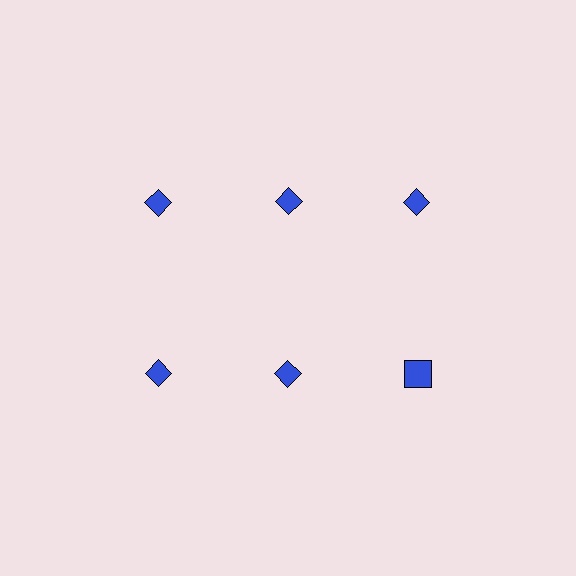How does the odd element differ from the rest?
It has a different shape: square instead of diamond.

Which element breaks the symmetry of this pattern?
The blue square in the second row, center column breaks the symmetry. All other shapes are blue diamonds.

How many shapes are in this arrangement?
There are 6 shapes arranged in a grid pattern.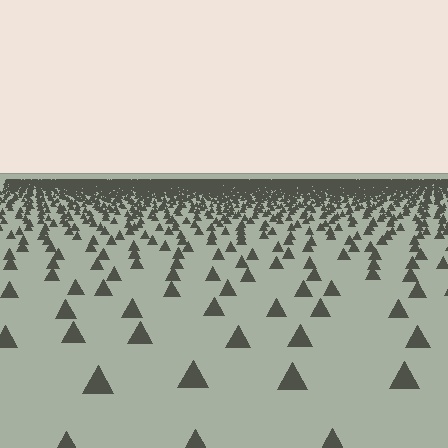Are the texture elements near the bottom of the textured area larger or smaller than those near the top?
Larger. Near the bottom, elements are closer to the viewer and appear at a bigger on-screen size.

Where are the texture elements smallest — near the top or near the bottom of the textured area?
Near the top.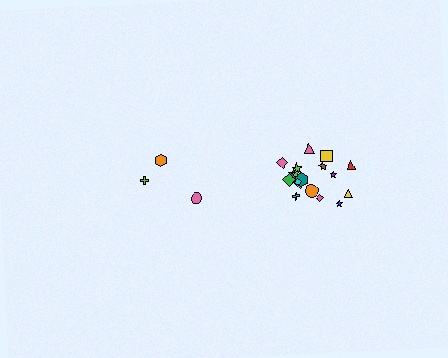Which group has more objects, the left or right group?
The right group.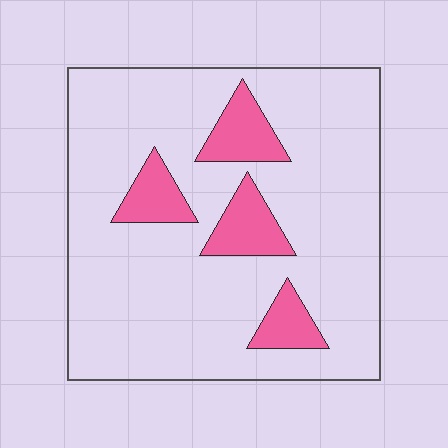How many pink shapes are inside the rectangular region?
4.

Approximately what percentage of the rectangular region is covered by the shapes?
Approximately 15%.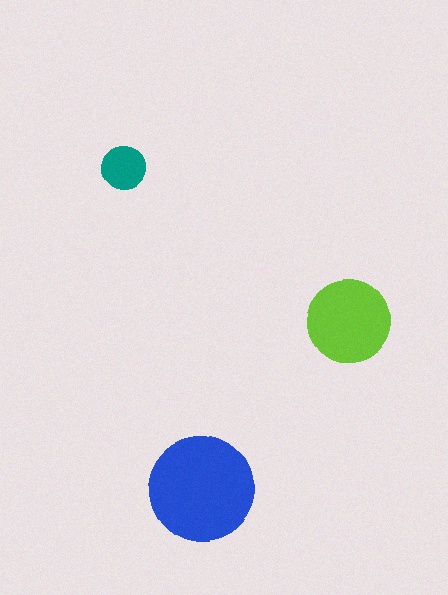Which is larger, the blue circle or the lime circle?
The blue one.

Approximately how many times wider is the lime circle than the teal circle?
About 2 times wider.